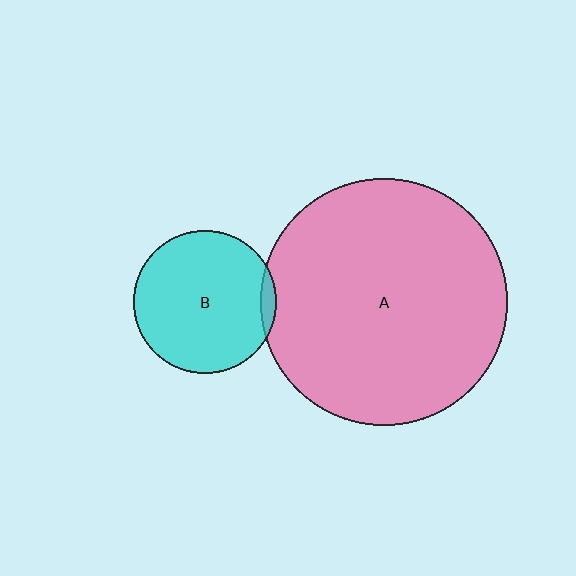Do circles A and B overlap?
Yes.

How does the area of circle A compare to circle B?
Approximately 3.0 times.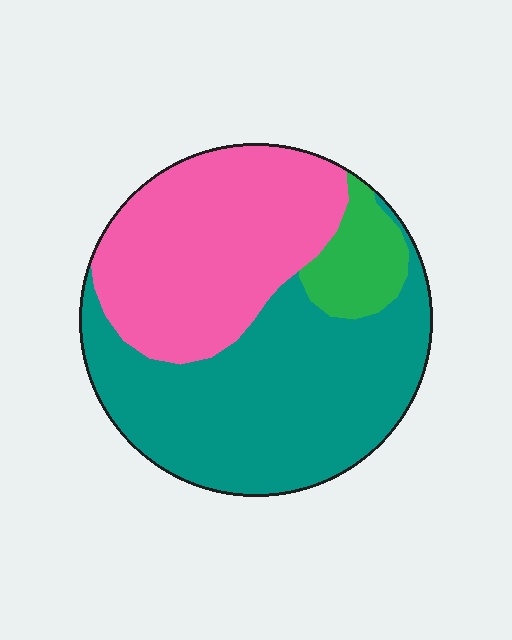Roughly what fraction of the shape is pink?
Pink takes up between a quarter and a half of the shape.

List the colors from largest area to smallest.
From largest to smallest: teal, pink, green.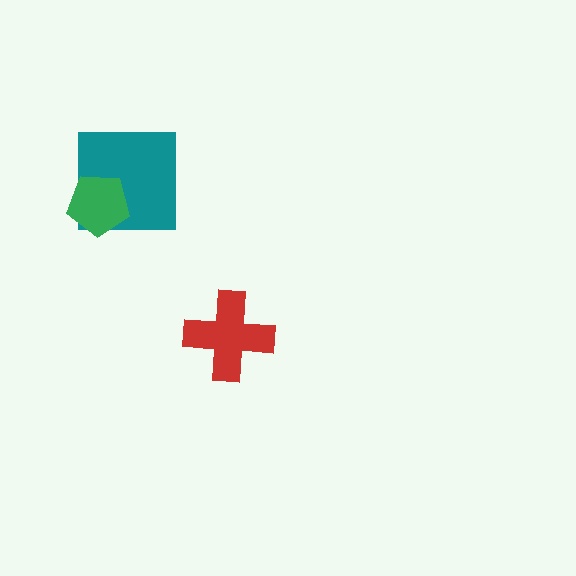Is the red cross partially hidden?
No, no other shape covers it.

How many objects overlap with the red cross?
0 objects overlap with the red cross.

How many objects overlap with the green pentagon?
1 object overlaps with the green pentagon.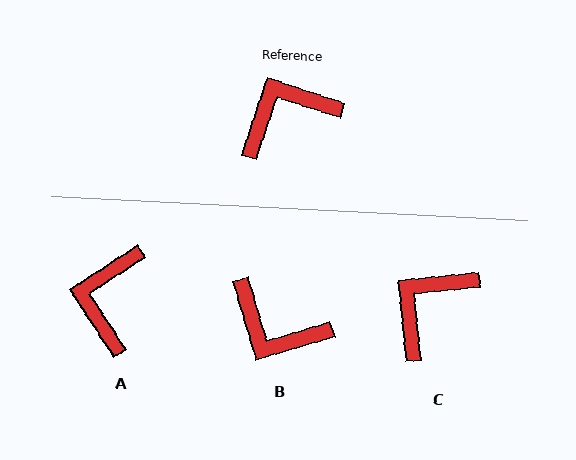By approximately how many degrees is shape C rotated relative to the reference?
Approximately 24 degrees counter-clockwise.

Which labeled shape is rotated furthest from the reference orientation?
B, about 125 degrees away.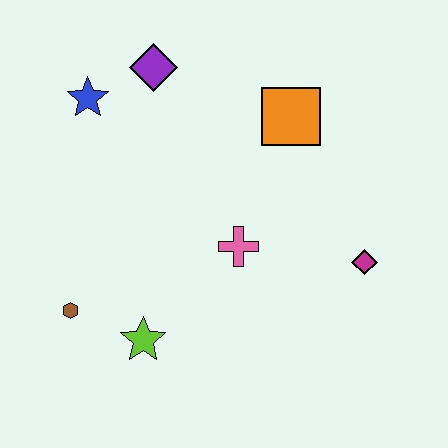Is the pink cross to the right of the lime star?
Yes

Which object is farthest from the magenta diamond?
The blue star is farthest from the magenta diamond.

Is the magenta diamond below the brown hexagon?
No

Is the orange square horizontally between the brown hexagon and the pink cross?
No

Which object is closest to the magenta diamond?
The pink cross is closest to the magenta diamond.